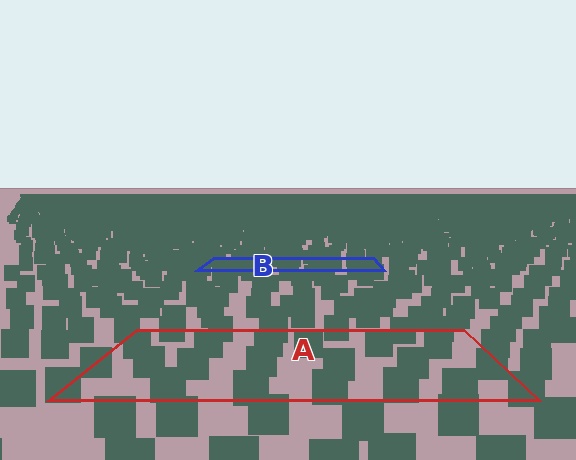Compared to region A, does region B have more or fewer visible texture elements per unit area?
Region B has more texture elements per unit area — they are packed more densely because it is farther away.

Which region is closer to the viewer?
Region A is closer. The texture elements there are larger and more spread out.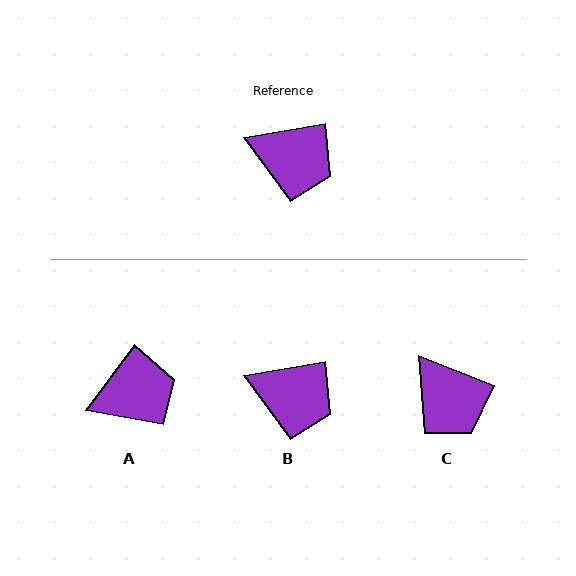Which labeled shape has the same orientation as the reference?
B.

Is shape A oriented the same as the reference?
No, it is off by about 44 degrees.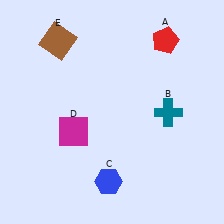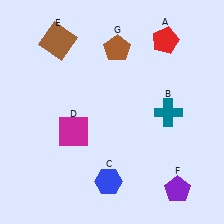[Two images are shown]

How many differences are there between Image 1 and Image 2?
There are 2 differences between the two images.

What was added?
A purple pentagon (F), a brown pentagon (G) were added in Image 2.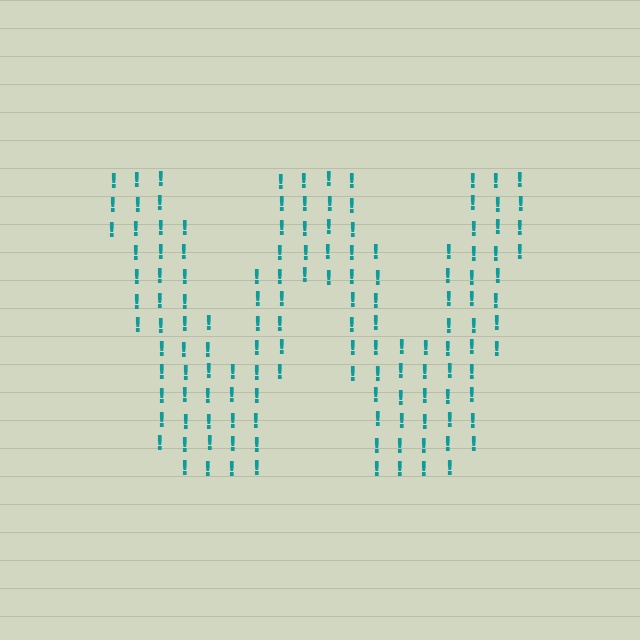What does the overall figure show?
The overall figure shows the letter W.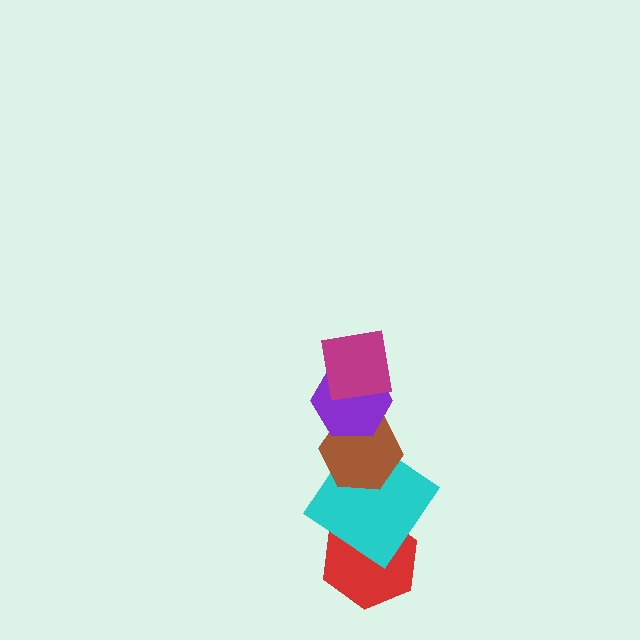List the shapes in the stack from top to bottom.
From top to bottom: the magenta square, the purple hexagon, the brown hexagon, the cyan diamond, the red hexagon.